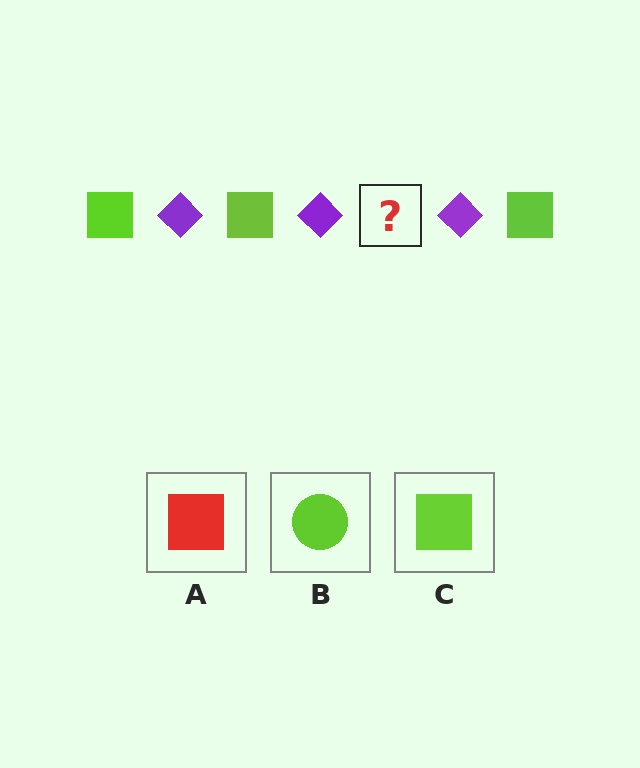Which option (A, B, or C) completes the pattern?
C.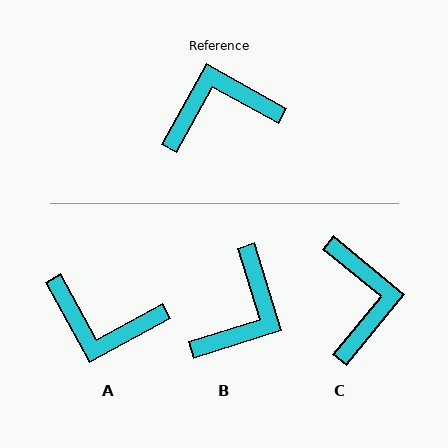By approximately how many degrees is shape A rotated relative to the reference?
Approximately 148 degrees counter-clockwise.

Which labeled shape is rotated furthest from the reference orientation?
A, about 148 degrees away.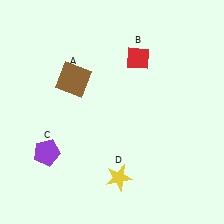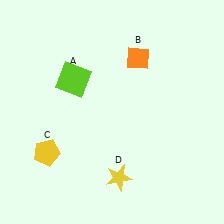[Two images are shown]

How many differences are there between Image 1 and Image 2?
There are 3 differences between the two images.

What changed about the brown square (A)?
In Image 1, A is brown. In Image 2, it changed to lime.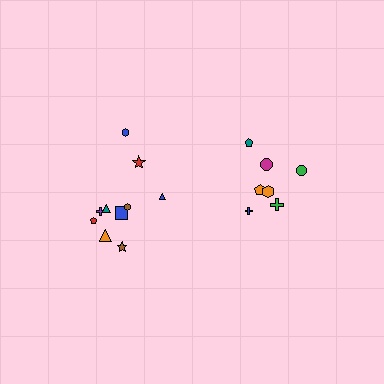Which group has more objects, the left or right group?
The left group.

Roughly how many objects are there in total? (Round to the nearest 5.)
Roughly 15 objects in total.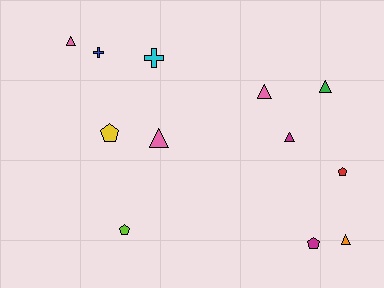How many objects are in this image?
There are 12 objects.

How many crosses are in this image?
There are 2 crosses.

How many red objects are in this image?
There is 1 red object.